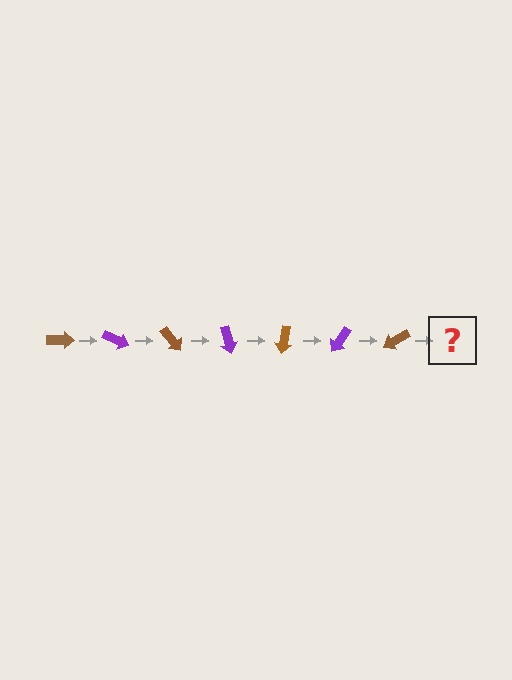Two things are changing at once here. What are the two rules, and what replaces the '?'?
The two rules are that it rotates 25 degrees each step and the color cycles through brown and purple. The '?' should be a purple arrow, rotated 175 degrees from the start.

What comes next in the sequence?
The next element should be a purple arrow, rotated 175 degrees from the start.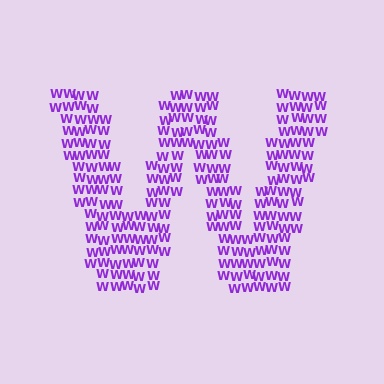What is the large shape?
The large shape is the letter W.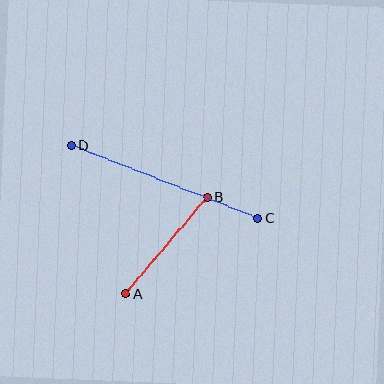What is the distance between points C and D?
The distance is approximately 201 pixels.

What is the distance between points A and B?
The distance is approximately 127 pixels.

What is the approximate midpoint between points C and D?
The midpoint is at approximately (164, 182) pixels.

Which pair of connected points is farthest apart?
Points C and D are farthest apart.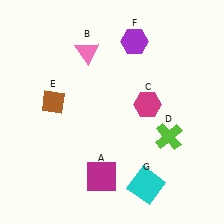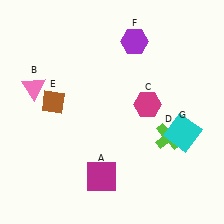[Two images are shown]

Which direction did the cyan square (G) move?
The cyan square (G) moved up.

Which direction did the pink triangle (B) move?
The pink triangle (B) moved left.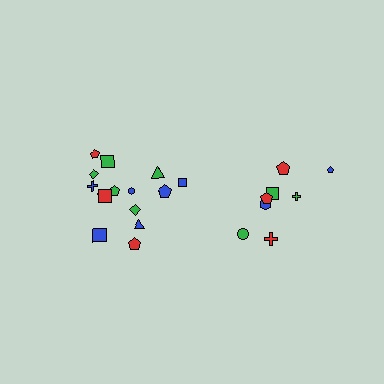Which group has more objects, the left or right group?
The left group.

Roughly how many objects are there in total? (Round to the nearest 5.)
Roughly 25 objects in total.